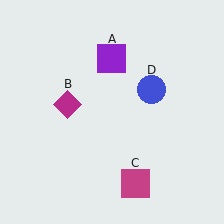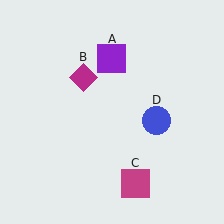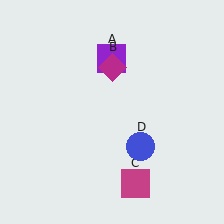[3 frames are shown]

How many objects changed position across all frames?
2 objects changed position: magenta diamond (object B), blue circle (object D).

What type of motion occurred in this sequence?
The magenta diamond (object B), blue circle (object D) rotated clockwise around the center of the scene.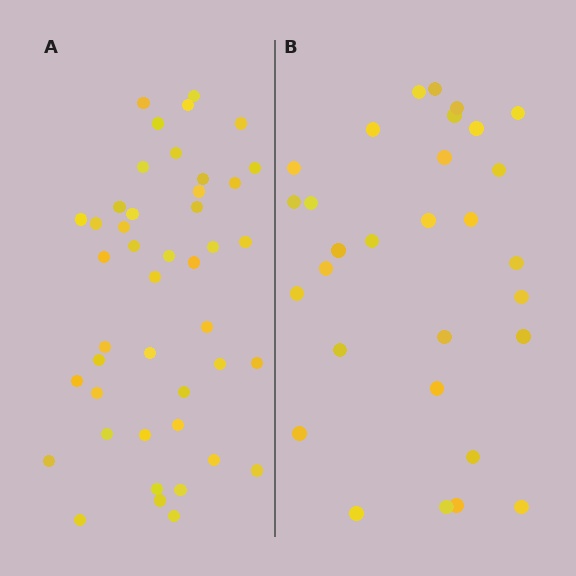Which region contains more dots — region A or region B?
Region A (the left region) has more dots.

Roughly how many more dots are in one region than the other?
Region A has approximately 15 more dots than region B.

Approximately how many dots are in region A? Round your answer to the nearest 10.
About 40 dots. (The exact count is 44, which rounds to 40.)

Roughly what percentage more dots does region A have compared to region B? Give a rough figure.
About 45% more.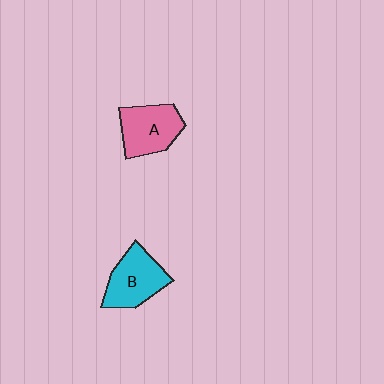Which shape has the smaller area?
Shape A (pink).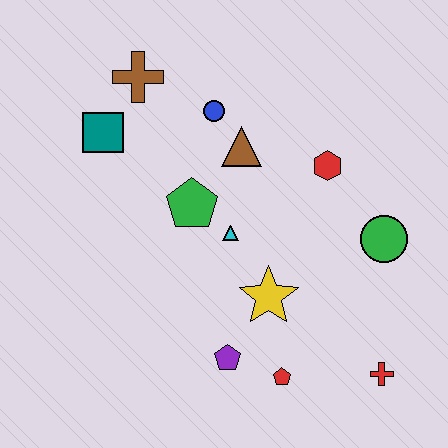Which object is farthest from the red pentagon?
The brown cross is farthest from the red pentagon.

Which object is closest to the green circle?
The red hexagon is closest to the green circle.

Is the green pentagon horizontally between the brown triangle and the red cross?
No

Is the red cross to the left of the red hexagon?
No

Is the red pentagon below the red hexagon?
Yes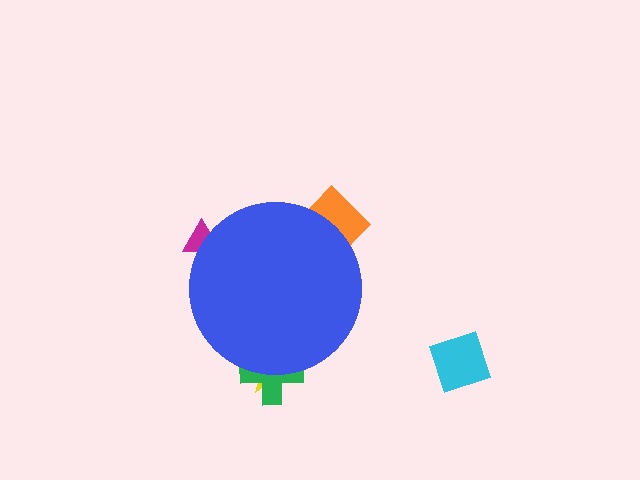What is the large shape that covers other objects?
A blue circle.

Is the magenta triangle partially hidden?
Yes, the magenta triangle is partially hidden behind the blue circle.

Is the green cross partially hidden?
Yes, the green cross is partially hidden behind the blue circle.